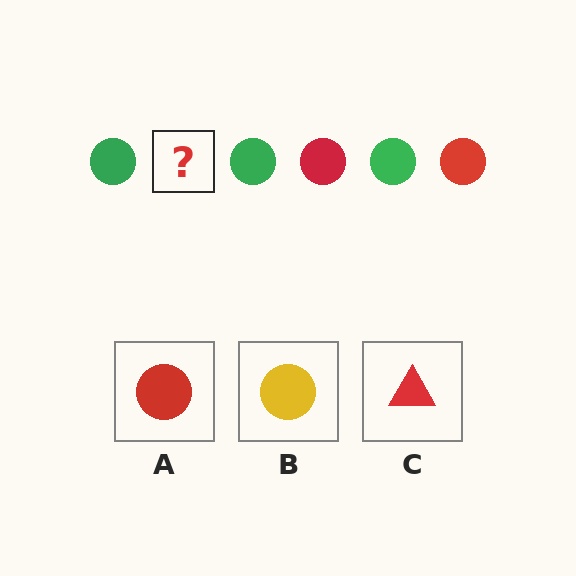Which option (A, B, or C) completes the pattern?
A.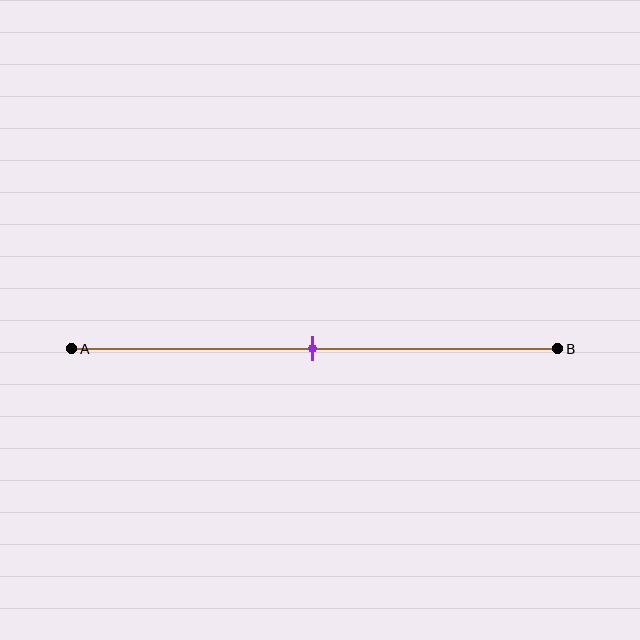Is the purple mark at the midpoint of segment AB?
Yes, the mark is approximately at the midpoint.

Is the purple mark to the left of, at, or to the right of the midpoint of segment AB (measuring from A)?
The purple mark is approximately at the midpoint of segment AB.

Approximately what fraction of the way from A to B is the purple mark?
The purple mark is approximately 50% of the way from A to B.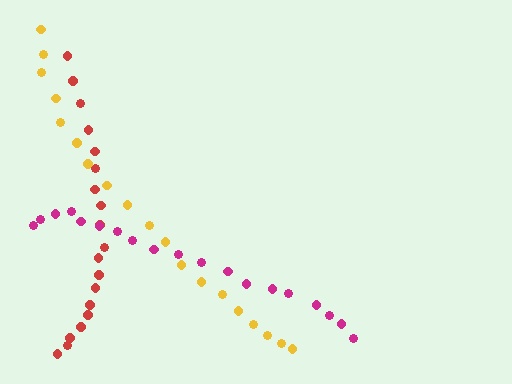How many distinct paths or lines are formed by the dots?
There are 3 distinct paths.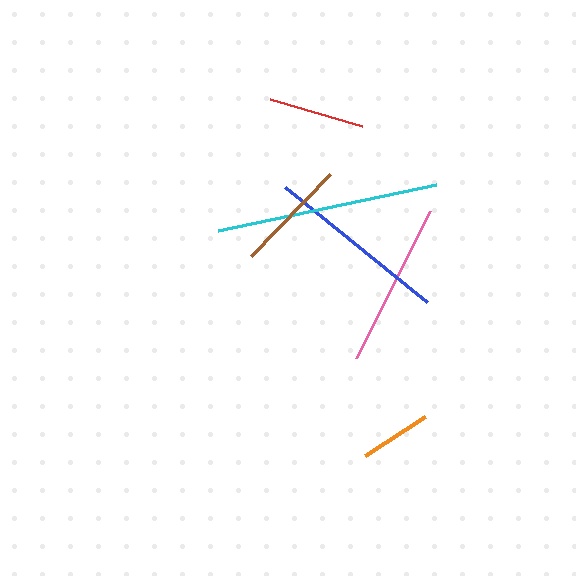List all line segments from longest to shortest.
From longest to shortest: cyan, blue, pink, brown, red, orange.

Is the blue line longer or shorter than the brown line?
The blue line is longer than the brown line.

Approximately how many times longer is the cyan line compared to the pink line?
The cyan line is approximately 1.4 times the length of the pink line.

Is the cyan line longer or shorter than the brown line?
The cyan line is longer than the brown line.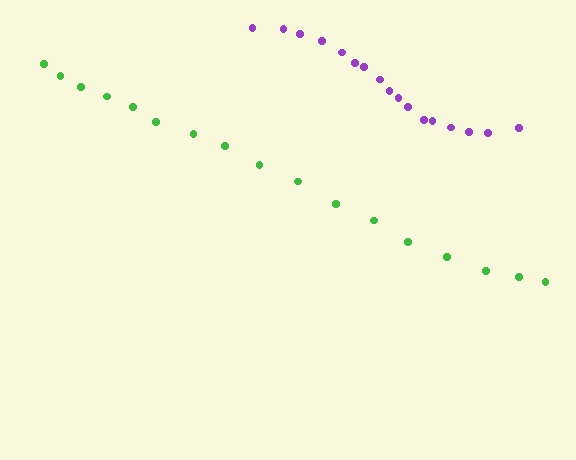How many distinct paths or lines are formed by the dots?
There are 2 distinct paths.